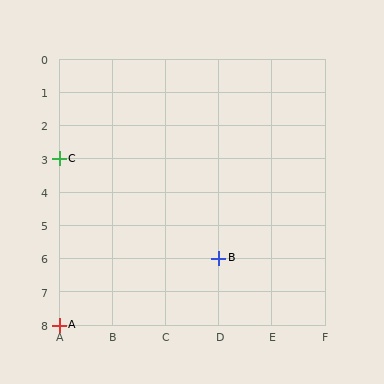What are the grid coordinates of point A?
Point A is at grid coordinates (A, 8).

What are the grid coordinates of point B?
Point B is at grid coordinates (D, 6).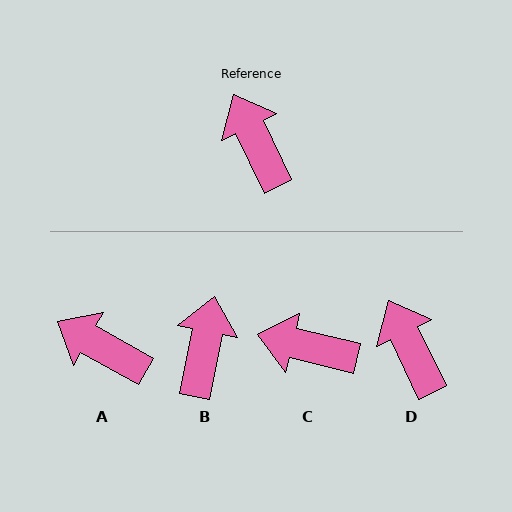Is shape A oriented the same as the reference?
No, it is off by about 35 degrees.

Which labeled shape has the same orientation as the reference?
D.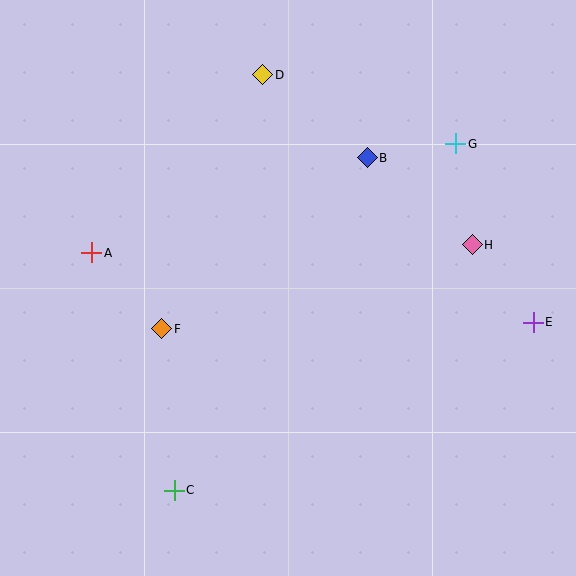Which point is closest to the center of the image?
Point F at (162, 329) is closest to the center.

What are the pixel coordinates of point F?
Point F is at (162, 329).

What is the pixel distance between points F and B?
The distance between F and B is 267 pixels.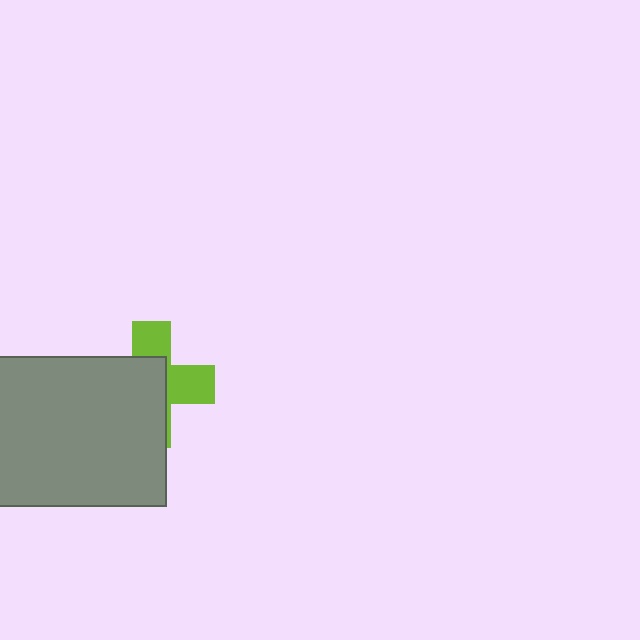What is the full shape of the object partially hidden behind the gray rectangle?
The partially hidden object is a lime cross.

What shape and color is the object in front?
The object in front is a gray rectangle.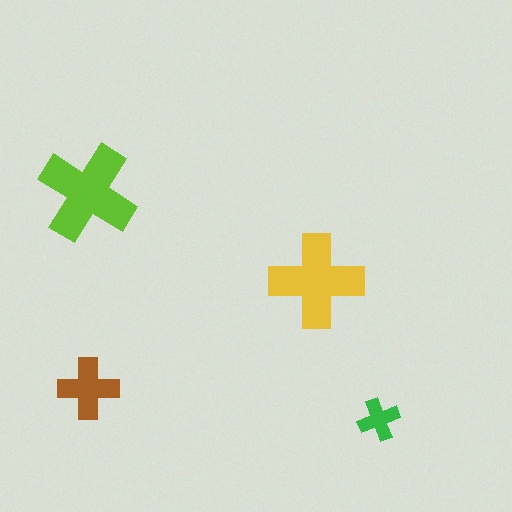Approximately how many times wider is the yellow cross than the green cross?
About 2 times wider.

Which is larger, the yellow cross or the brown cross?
The yellow one.